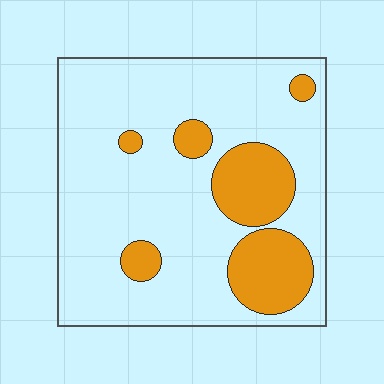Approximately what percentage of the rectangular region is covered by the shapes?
Approximately 20%.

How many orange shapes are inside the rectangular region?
6.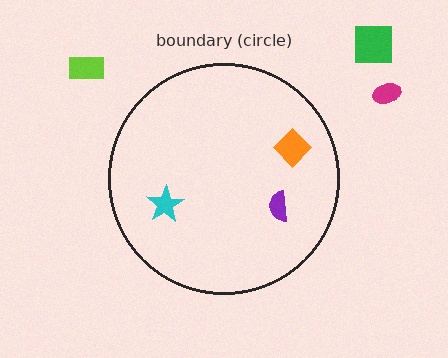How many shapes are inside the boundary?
3 inside, 3 outside.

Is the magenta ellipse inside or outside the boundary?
Outside.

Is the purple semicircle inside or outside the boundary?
Inside.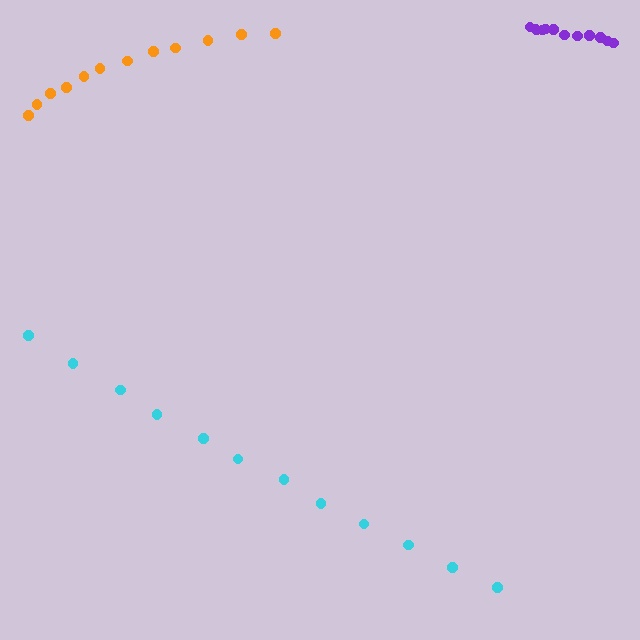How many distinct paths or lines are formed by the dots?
There are 3 distinct paths.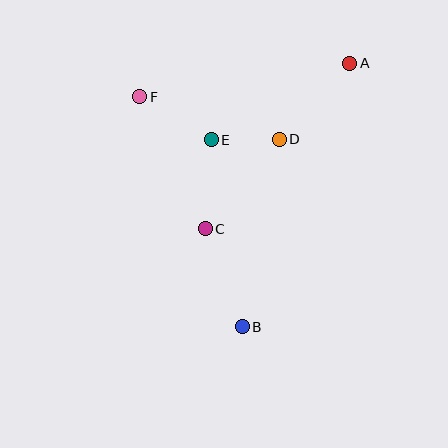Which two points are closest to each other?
Points D and E are closest to each other.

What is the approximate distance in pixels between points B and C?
The distance between B and C is approximately 105 pixels.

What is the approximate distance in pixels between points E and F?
The distance between E and F is approximately 83 pixels.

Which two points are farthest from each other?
Points A and B are farthest from each other.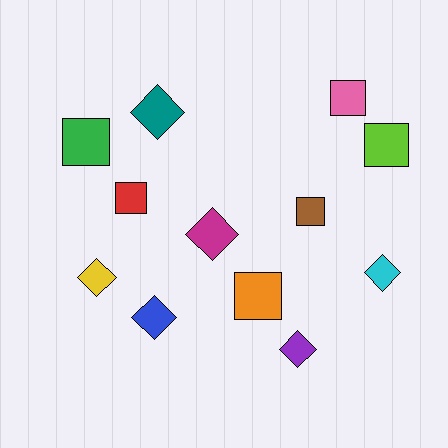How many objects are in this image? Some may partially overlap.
There are 12 objects.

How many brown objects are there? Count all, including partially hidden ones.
There is 1 brown object.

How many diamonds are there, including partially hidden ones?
There are 6 diamonds.